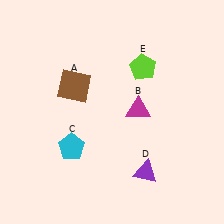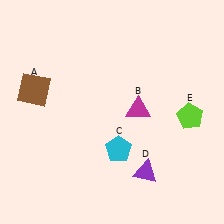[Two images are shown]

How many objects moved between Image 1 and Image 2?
3 objects moved between the two images.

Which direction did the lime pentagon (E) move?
The lime pentagon (E) moved down.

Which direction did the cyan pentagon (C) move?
The cyan pentagon (C) moved right.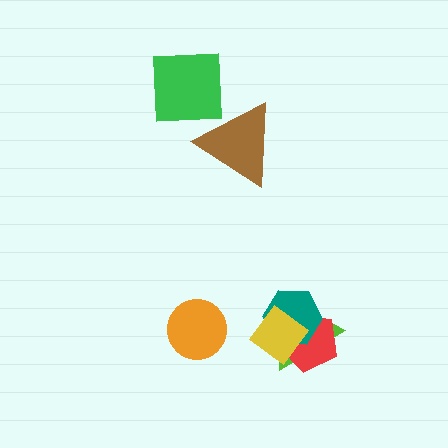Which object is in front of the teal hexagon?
The yellow diamond is in front of the teal hexagon.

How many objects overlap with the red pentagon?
3 objects overlap with the red pentagon.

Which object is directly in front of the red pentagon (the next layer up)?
The teal hexagon is directly in front of the red pentagon.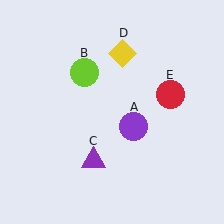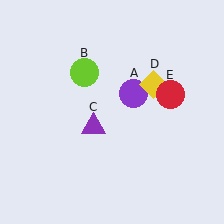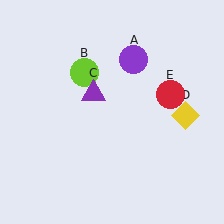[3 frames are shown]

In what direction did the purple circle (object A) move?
The purple circle (object A) moved up.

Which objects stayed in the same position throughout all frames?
Lime circle (object B) and red circle (object E) remained stationary.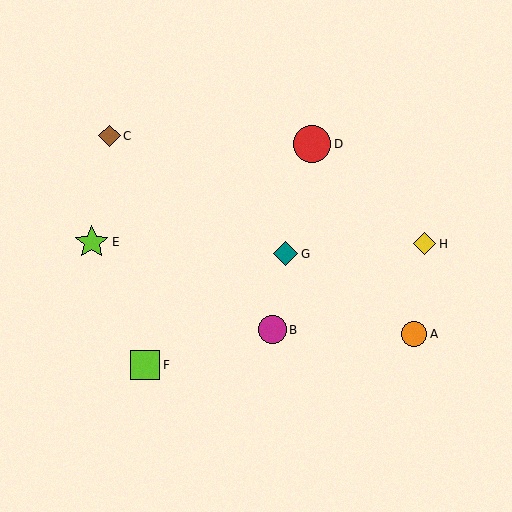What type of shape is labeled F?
Shape F is a lime square.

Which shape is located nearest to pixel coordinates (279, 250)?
The teal diamond (labeled G) at (286, 254) is nearest to that location.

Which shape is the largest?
The red circle (labeled D) is the largest.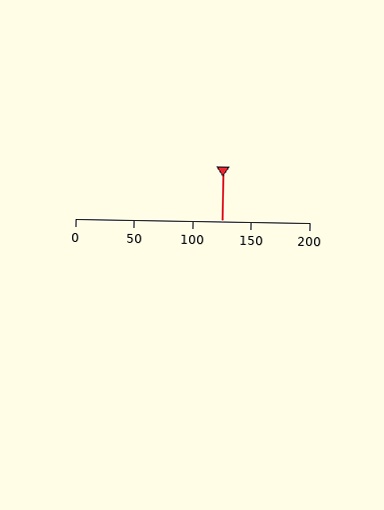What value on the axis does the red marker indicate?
The marker indicates approximately 125.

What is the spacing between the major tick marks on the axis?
The major ticks are spaced 50 apart.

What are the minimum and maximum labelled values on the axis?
The axis runs from 0 to 200.